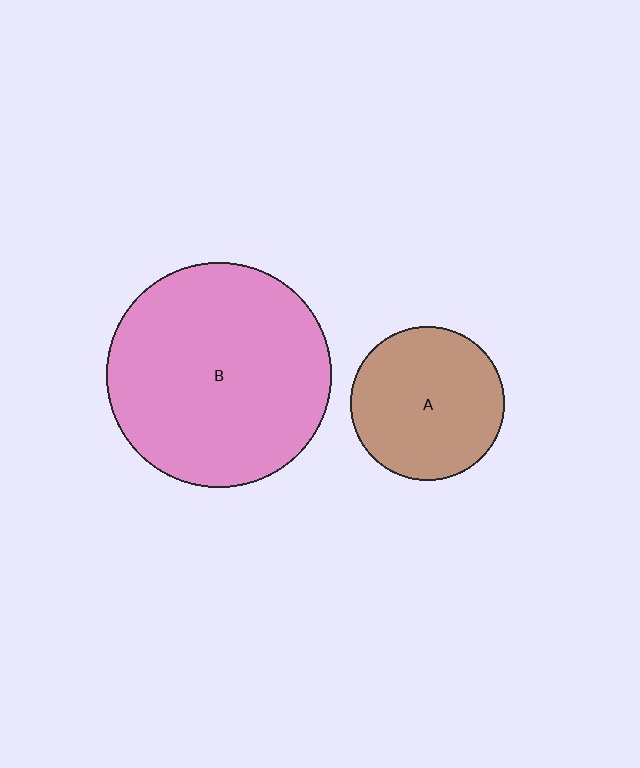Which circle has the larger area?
Circle B (pink).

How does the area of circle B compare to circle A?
Approximately 2.1 times.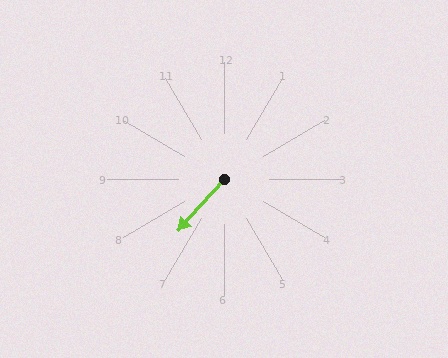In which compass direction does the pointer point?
Southwest.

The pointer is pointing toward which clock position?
Roughly 7 o'clock.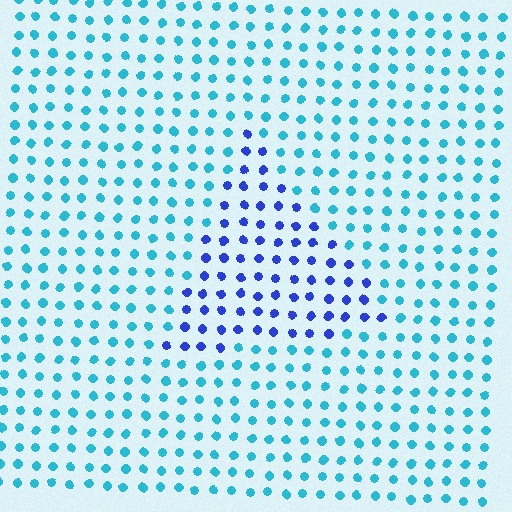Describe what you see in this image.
The image is filled with small cyan elements in a uniform arrangement. A triangle-shaped region is visible where the elements are tinted to a slightly different hue, forming a subtle color boundary.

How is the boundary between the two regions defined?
The boundary is defined purely by a slight shift in hue (about 45 degrees). Spacing, size, and orientation are identical on both sides.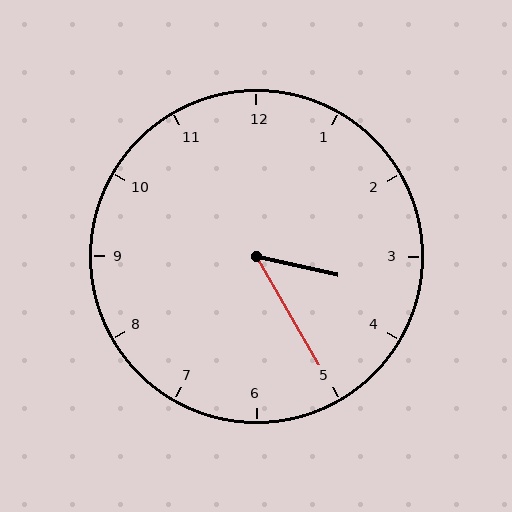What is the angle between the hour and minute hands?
Approximately 48 degrees.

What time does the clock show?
3:25.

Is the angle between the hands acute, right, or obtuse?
It is acute.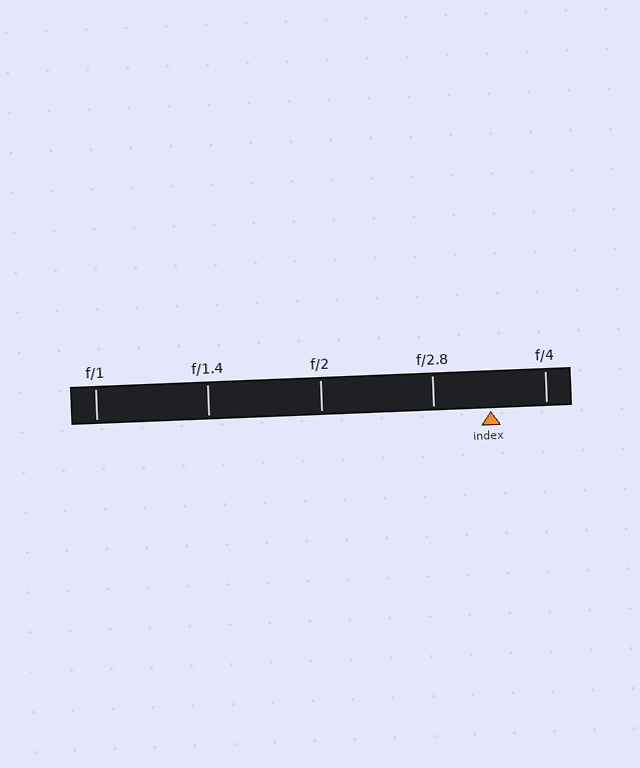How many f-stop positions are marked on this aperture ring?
There are 5 f-stop positions marked.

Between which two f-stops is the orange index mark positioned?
The index mark is between f/2.8 and f/4.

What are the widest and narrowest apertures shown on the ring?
The widest aperture shown is f/1 and the narrowest is f/4.